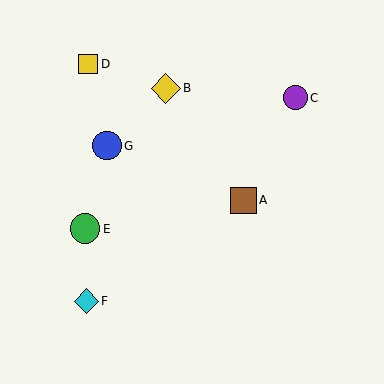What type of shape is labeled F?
Shape F is a cyan diamond.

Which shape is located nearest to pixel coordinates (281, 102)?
The purple circle (labeled C) at (296, 98) is nearest to that location.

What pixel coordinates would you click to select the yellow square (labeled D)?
Click at (88, 64) to select the yellow square D.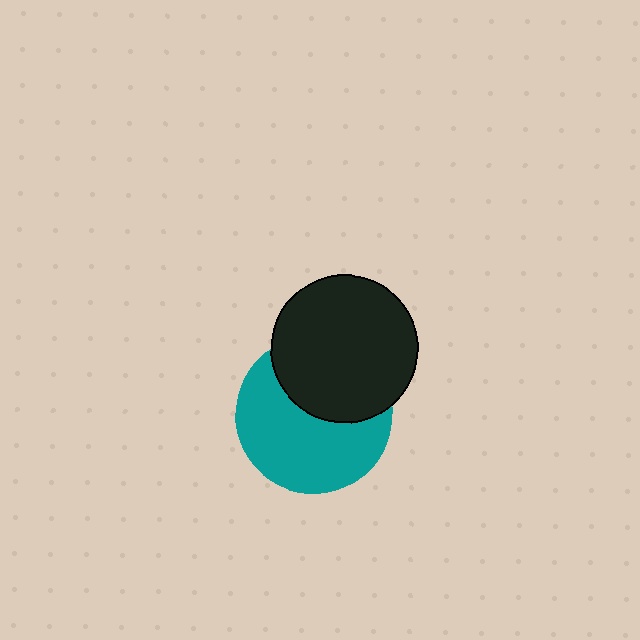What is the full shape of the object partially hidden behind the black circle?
The partially hidden object is a teal circle.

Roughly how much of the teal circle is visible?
About half of it is visible (roughly 60%).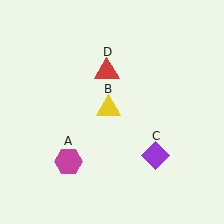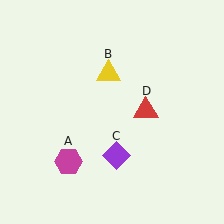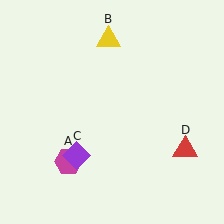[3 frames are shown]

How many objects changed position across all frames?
3 objects changed position: yellow triangle (object B), purple diamond (object C), red triangle (object D).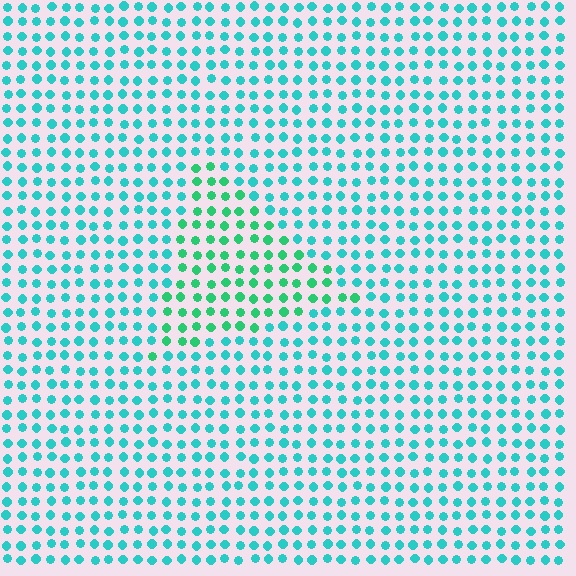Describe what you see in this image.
The image is filled with small cyan elements in a uniform arrangement. A triangle-shaped region is visible where the elements are tinted to a slightly different hue, forming a subtle color boundary.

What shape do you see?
I see a triangle.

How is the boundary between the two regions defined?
The boundary is defined purely by a slight shift in hue (about 32 degrees). Spacing, size, and orientation are identical on both sides.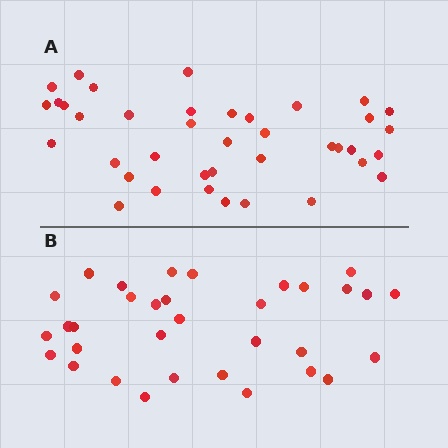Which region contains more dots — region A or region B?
Region A (the top region) has more dots.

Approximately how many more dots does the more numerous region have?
Region A has about 6 more dots than region B.